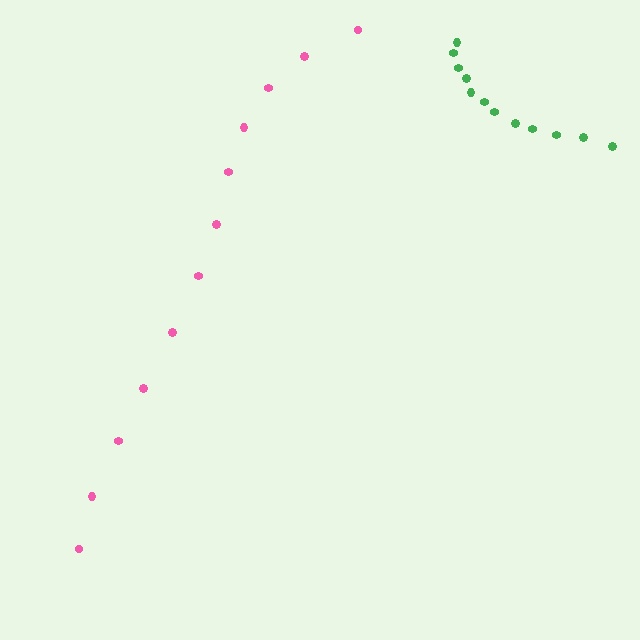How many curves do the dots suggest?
There are 2 distinct paths.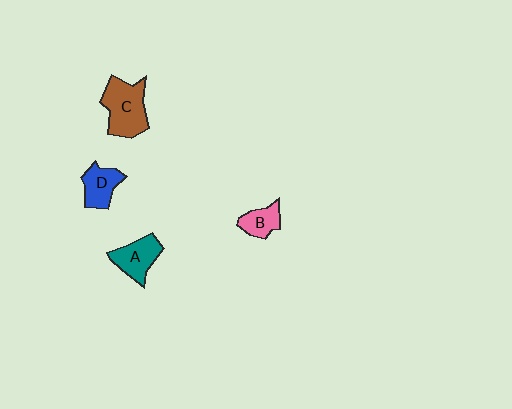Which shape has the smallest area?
Shape B (pink).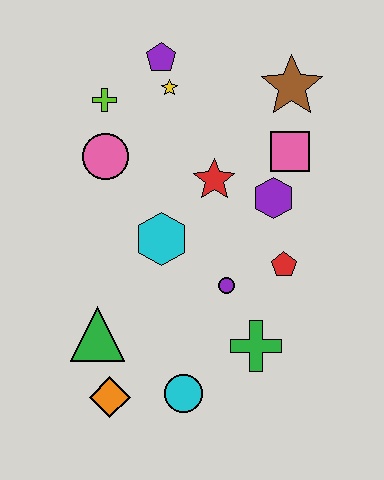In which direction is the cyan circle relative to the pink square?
The cyan circle is below the pink square.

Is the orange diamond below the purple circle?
Yes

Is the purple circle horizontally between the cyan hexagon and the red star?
No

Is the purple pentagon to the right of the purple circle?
No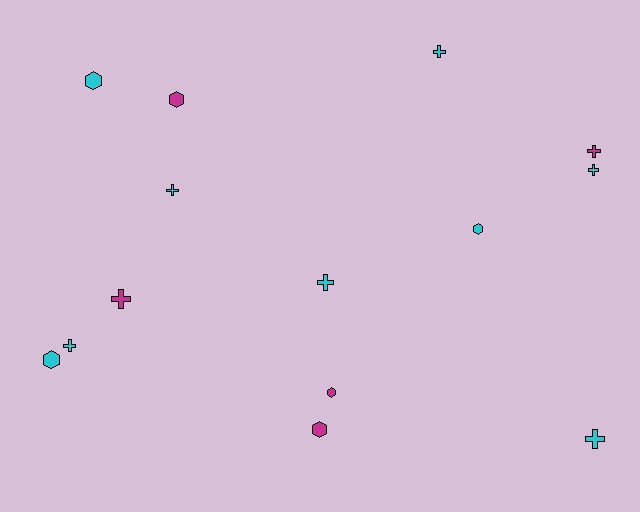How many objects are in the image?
There are 14 objects.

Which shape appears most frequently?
Cross, with 8 objects.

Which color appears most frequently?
Cyan, with 9 objects.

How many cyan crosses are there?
There are 6 cyan crosses.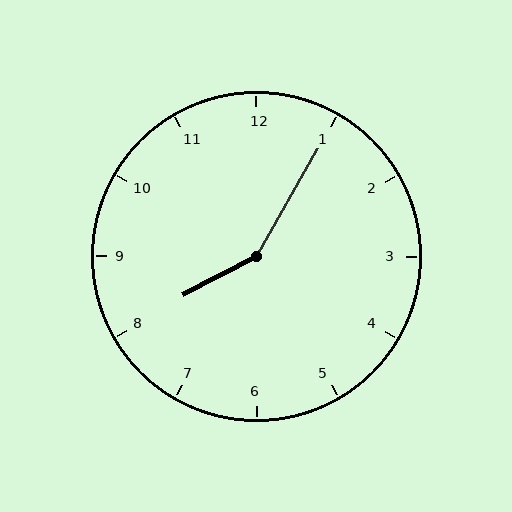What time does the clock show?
8:05.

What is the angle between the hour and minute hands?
Approximately 148 degrees.